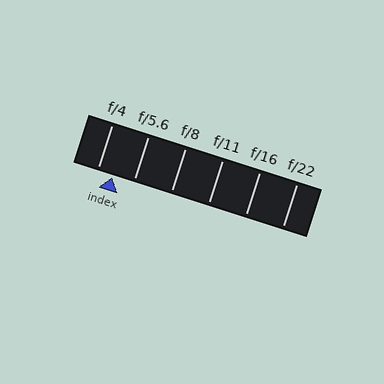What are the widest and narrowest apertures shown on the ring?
The widest aperture shown is f/4 and the narrowest is f/22.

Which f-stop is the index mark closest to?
The index mark is closest to f/4.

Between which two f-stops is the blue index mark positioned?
The index mark is between f/4 and f/5.6.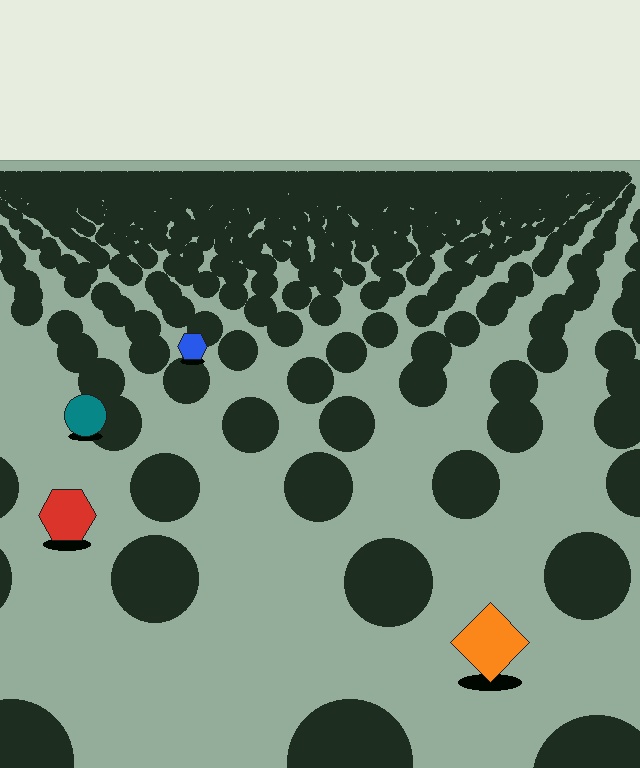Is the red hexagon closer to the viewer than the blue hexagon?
Yes. The red hexagon is closer — you can tell from the texture gradient: the ground texture is coarser near it.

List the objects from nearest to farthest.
From nearest to farthest: the orange diamond, the red hexagon, the teal circle, the blue hexagon.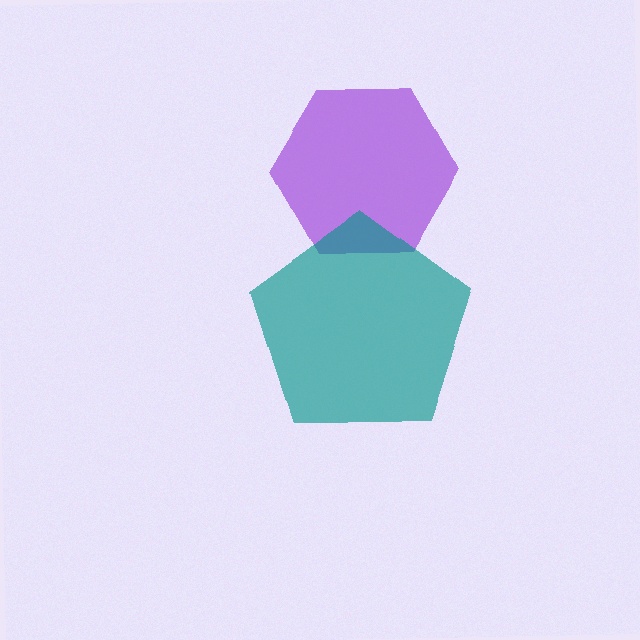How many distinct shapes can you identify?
There are 2 distinct shapes: a purple hexagon, a teal pentagon.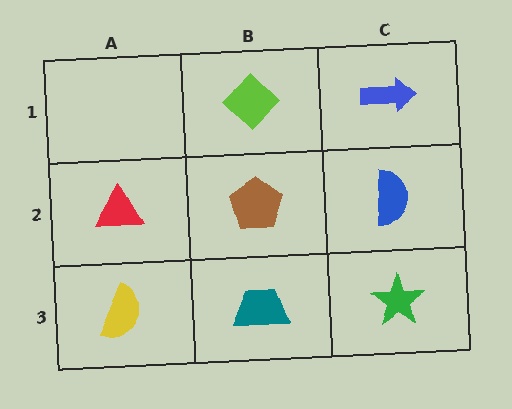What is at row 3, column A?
A yellow semicircle.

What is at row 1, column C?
A blue arrow.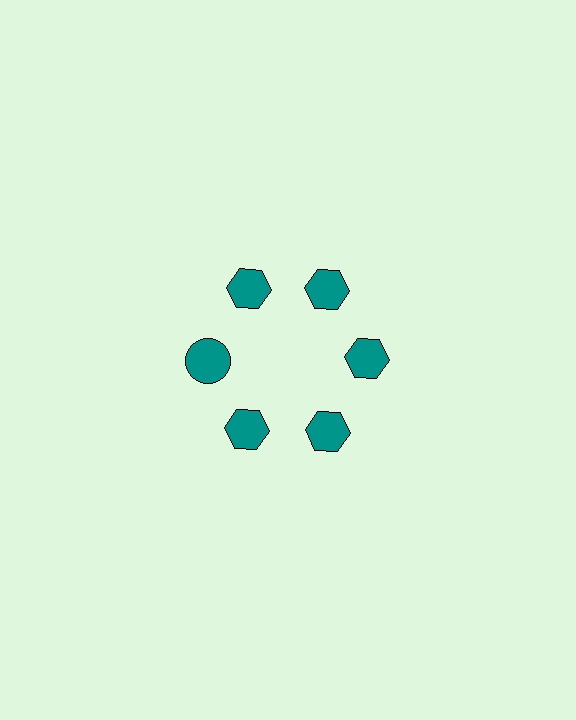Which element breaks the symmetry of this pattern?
The teal circle at roughly the 9 o'clock position breaks the symmetry. All other shapes are teal hexagons.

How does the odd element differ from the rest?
It has a different shape: circle instead of hexagon.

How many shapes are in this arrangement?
There are 6 shapes arranged in a ring pattern.